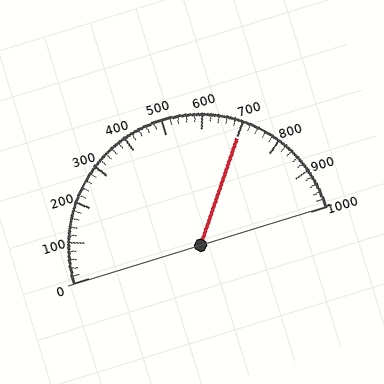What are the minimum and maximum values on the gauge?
The gauge ranges from 0 to 1000.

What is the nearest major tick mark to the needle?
The nearest major tick mark is 700.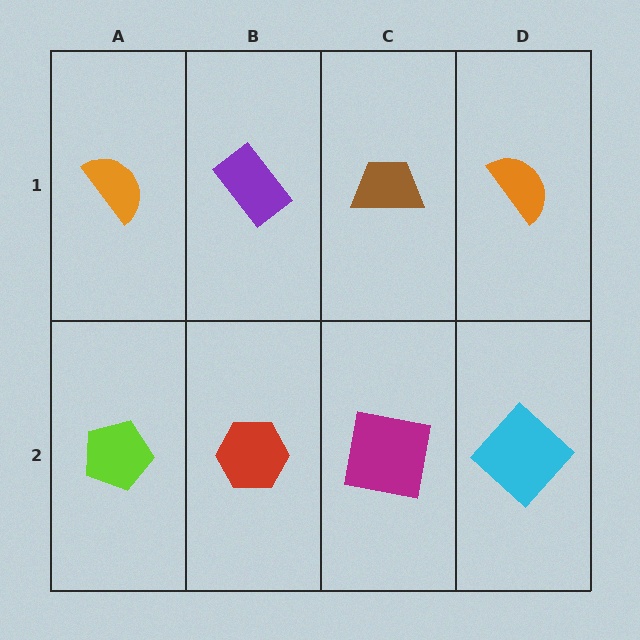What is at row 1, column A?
An orange semicircle.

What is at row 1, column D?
An orange semicircle.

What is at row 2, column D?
A cyan diamond.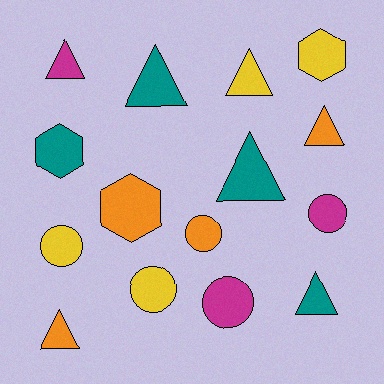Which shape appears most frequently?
Triangle, with 7 objects.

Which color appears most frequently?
Orange, with 4 objects.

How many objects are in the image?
There are 15 objects.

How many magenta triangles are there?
There is 1 magenta triangle.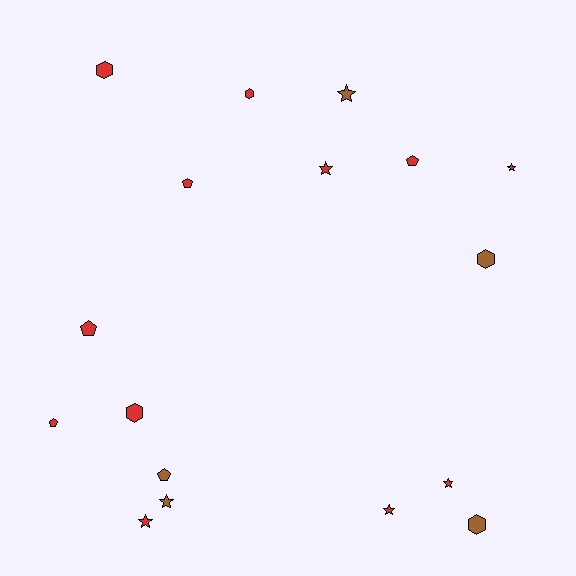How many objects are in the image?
There are 17 objects.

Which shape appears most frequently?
Star, with 7 objects.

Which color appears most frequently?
Red, with 12 objects.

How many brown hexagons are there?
There are 2 brown hexagons.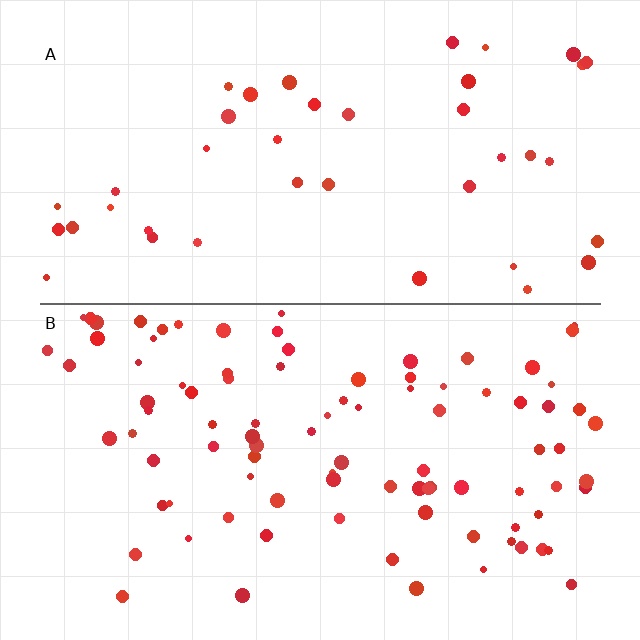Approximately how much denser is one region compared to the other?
Approximately 2.3× — region B over region A.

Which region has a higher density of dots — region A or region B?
B (the bottom).